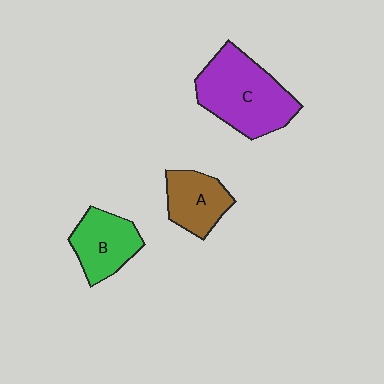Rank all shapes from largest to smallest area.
From largest to smallest: C (purple), B (green), A (brown).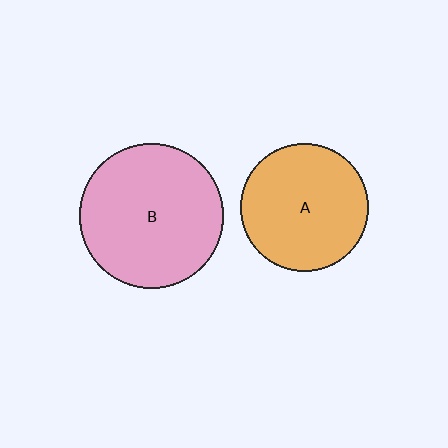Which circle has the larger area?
Circle B (pink).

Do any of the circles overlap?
No, none of the circles overlap.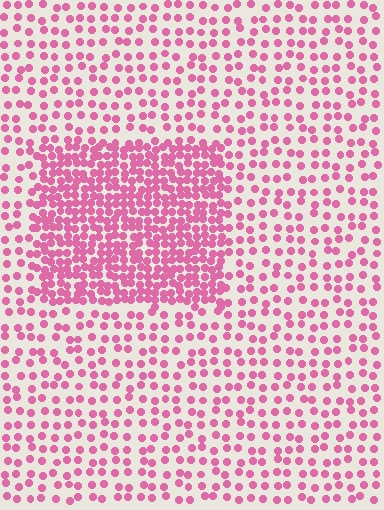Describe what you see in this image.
The image contains small pink elements arranged at two different densities. A rectangle-shaped region is visible where the elements are more densely packed than the surrounding area.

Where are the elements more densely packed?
The elements are more densely packed inside the rectangle boundary.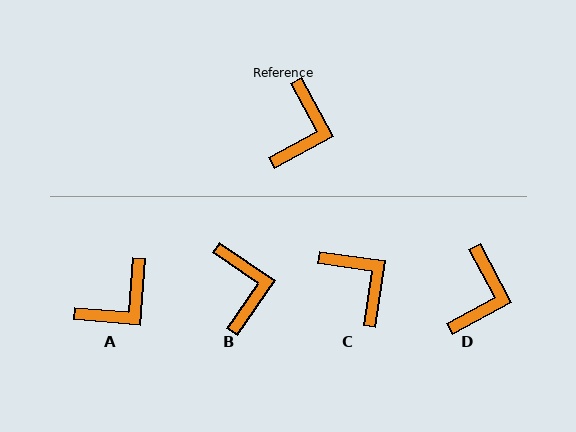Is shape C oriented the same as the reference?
No, it is off by about 53 degrees.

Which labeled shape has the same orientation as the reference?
D.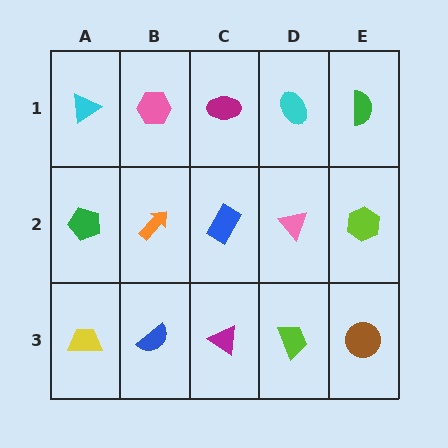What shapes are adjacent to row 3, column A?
A green pentagon (row 2, column A), a blue semicircle (row 3, column B).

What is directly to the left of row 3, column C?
A blue semicircle.